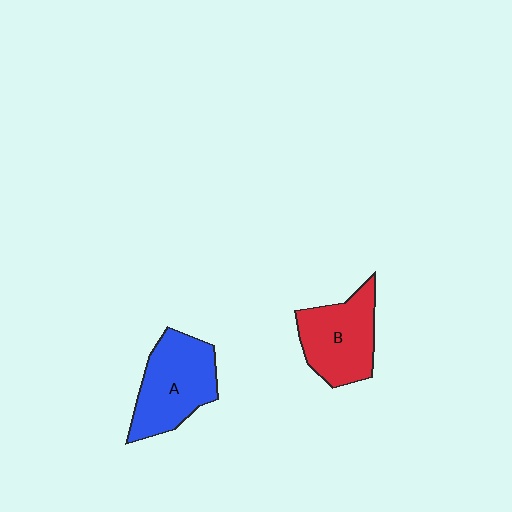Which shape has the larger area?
Shape A (blue).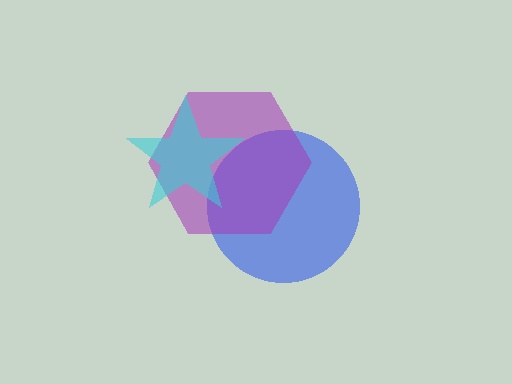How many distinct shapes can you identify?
There are 3 distinct shapes: a blue circle, a purple hexagon, a cyan star.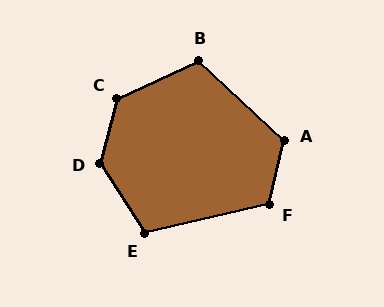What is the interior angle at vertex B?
Approximately 112 degrees (obtuse).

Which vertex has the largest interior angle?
D, at approximately 132 degrees.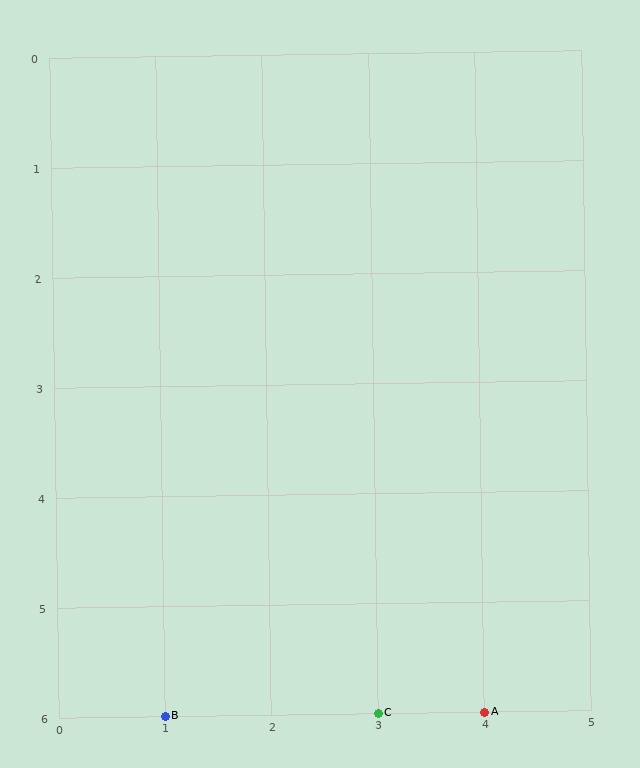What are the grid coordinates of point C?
Point C is at grid coordinates (3, 6).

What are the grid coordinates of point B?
Point B is at grid coordinates (1, 6).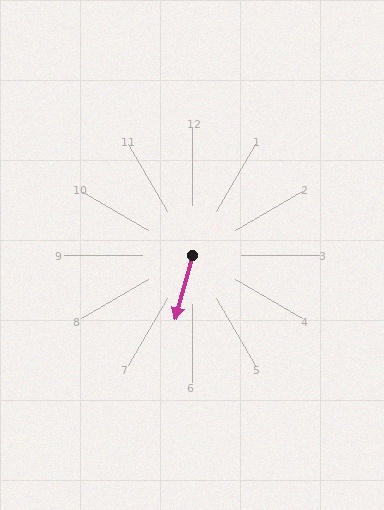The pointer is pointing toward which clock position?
Roughly 6 o'clock.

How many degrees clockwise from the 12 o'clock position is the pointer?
Approximately 195 degrees.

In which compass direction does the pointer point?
South.